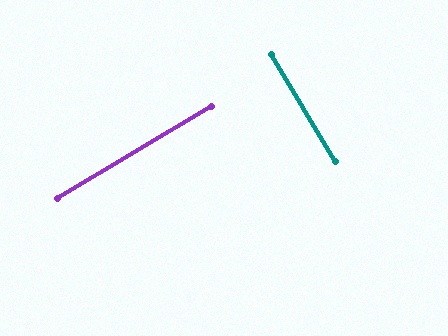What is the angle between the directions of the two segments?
Approximately 90 degrees.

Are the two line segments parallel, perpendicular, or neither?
Perpendicular — they meet at approximately 90°.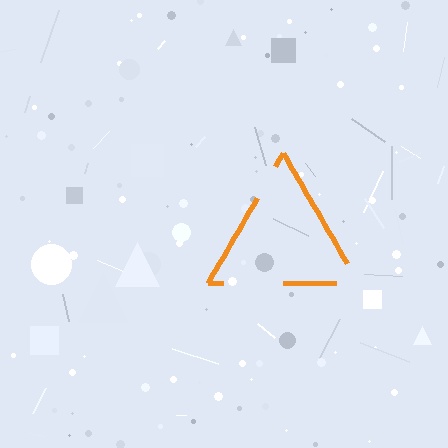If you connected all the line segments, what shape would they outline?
They would outline a triangle.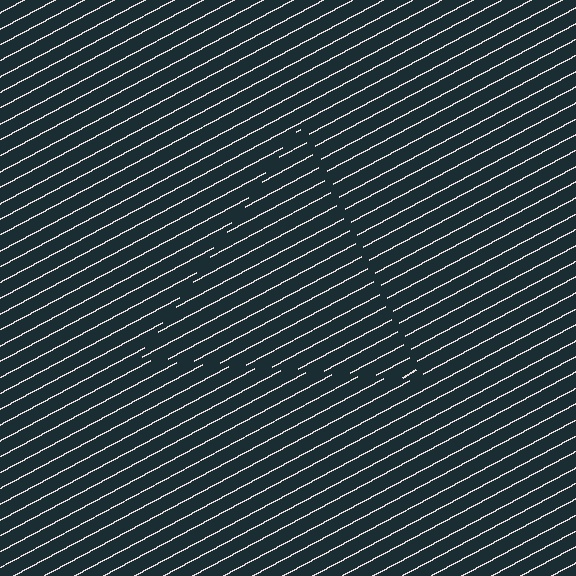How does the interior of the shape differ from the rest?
The interior of the shape contains the same grating, shifted by half a period — the contour is defined by the phase discontinuity where line-ends from the inner and outer gratings abut.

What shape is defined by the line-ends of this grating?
An illusory triangle. The interior of the shape contains the same grating, shifted by half a period — the contour is defined by the phase discontinuity where line-ends from the inner and outer gratings abut.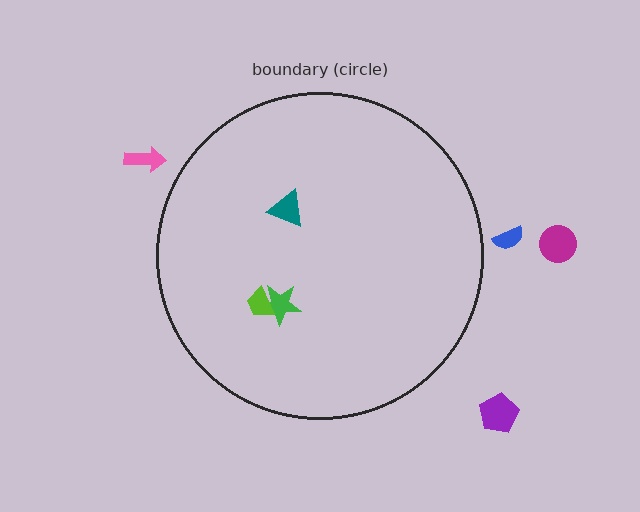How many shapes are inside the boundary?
3 inside, 4 outside.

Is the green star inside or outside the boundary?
Inside.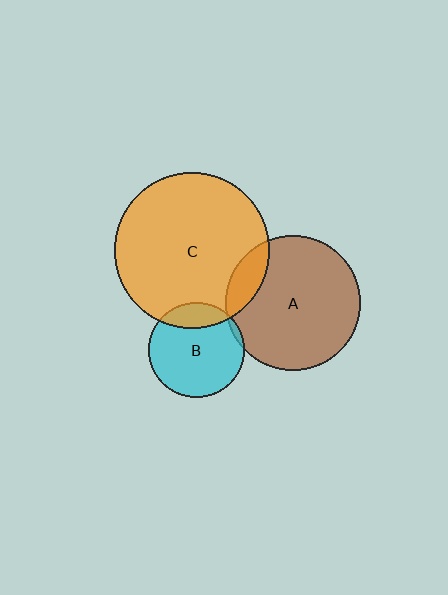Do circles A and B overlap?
Yes.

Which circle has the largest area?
Circle C (orange).